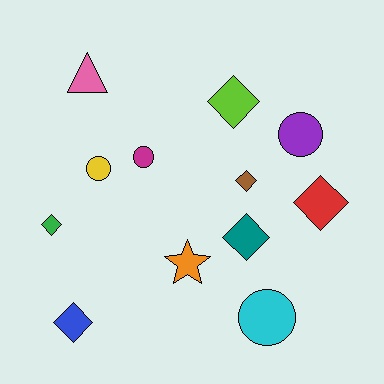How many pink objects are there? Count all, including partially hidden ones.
There is 1 pink object.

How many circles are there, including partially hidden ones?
There are 4 circles.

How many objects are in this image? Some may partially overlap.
There are 12 objects.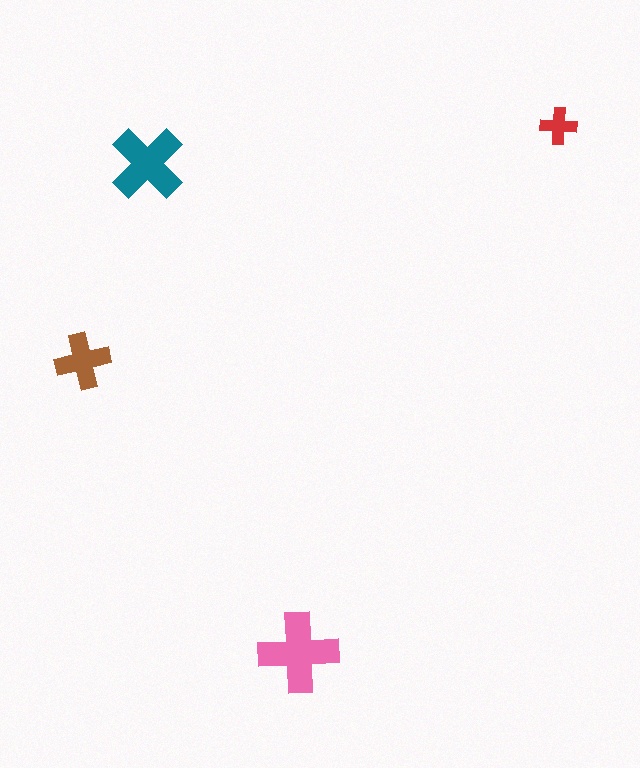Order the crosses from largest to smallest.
the pink one, the teal one, the brown one, the red one.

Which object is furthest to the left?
The brown cross is leftmost.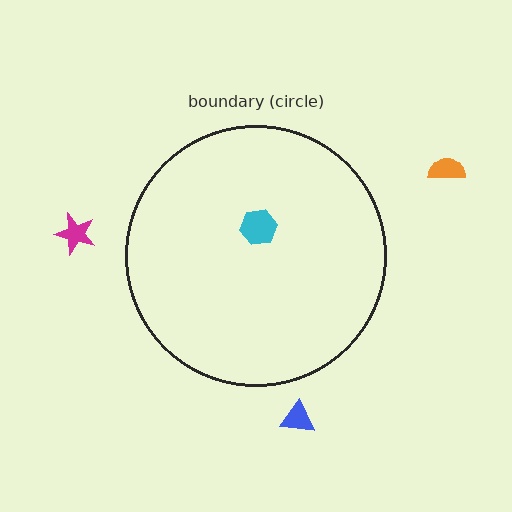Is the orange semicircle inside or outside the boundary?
Outside.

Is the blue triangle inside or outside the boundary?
Outside.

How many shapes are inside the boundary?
1 inside, 3 outside.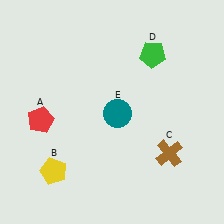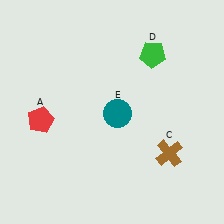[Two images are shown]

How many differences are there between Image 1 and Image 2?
There is 1 difference between the two images.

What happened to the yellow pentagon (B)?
The yellow pentagon (B) was removed in Image 2. It was in the bottom-left area of Image 1.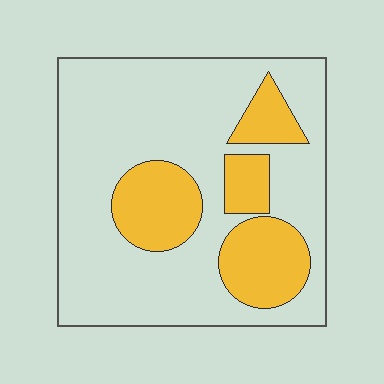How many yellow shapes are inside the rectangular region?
4.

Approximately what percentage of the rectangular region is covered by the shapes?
Approximately 25%.